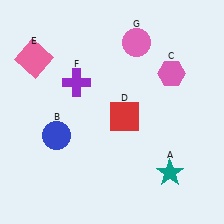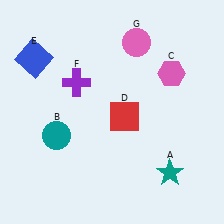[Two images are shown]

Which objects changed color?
B changed from blue to teal. E changed from pink to blue.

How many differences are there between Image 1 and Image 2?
There are 2 differences between the two images.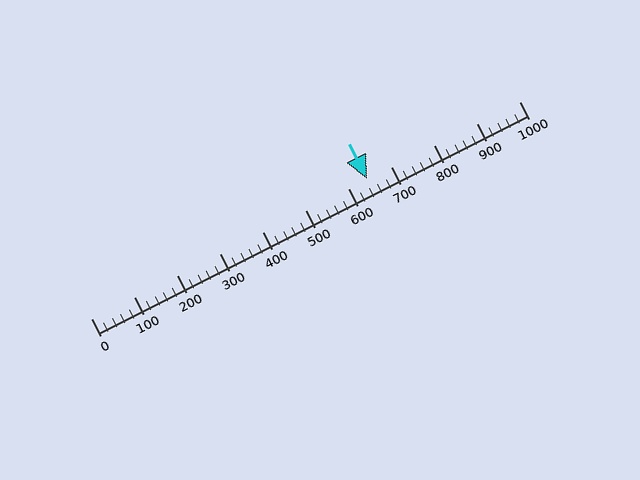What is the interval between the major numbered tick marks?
The major tick marks are spaced 100 units apart.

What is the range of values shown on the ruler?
The ruler shows values from 0 to 1000.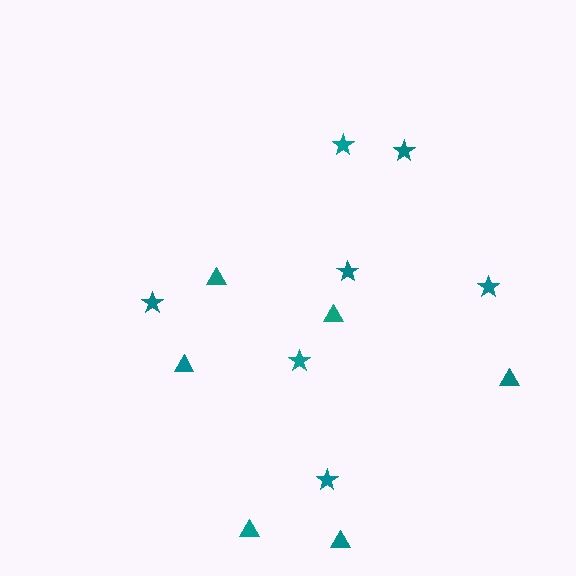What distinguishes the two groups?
There are 2 groups: one group of triangles (6) and one group of stars (7).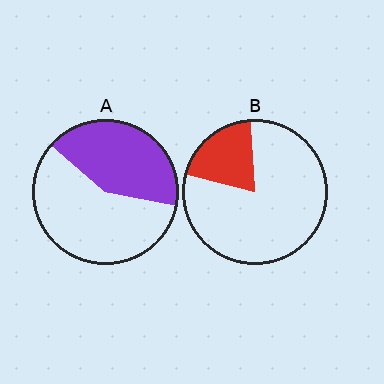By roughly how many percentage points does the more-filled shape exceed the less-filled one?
By roughly 20 percentage points (A over B).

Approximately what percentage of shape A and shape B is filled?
A is approximately 40% and B is approximately 20%.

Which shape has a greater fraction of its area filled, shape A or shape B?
Shape A.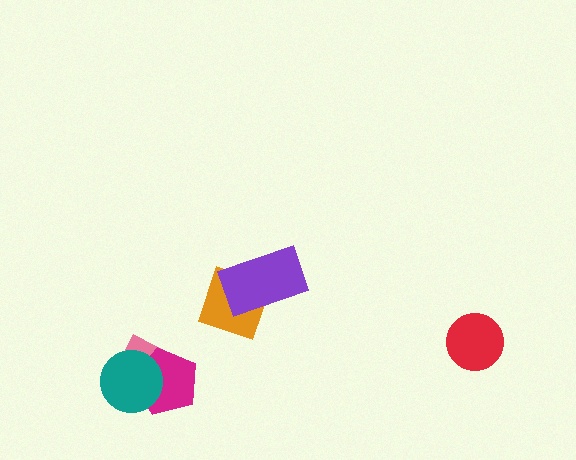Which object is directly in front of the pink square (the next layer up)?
The magenta pentagon is directly in front of the pink square.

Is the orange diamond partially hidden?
Yes, it is partially covered by another shape.